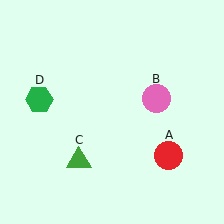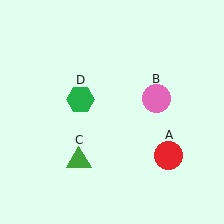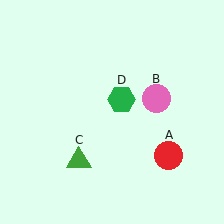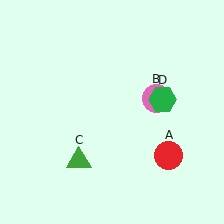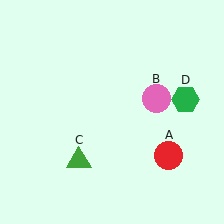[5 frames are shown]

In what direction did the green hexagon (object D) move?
The green hexagon (object D) moved right.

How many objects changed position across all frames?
1 object changed position: green hexagon (object D).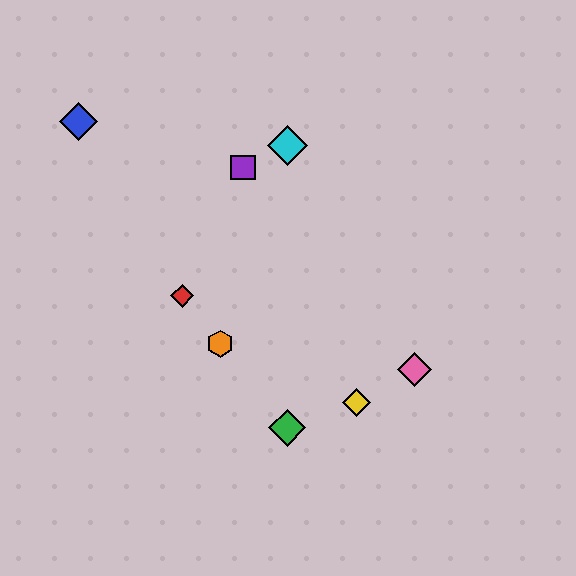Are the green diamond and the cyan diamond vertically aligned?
Yes, both are at x≈287.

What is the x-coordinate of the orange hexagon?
The orange hexagon is at x≈220.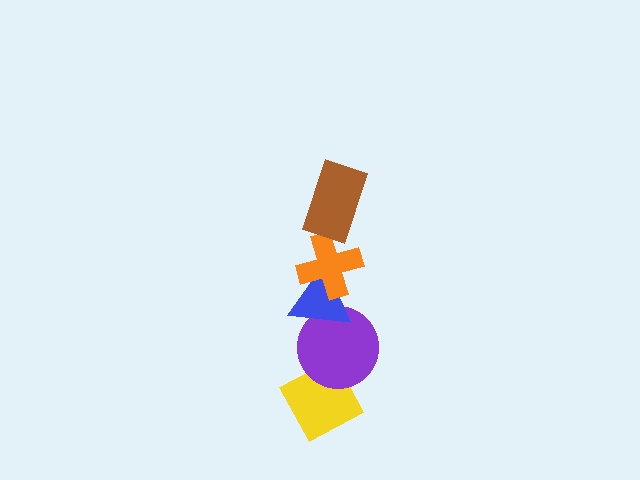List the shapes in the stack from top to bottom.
From top to bottom: the brown rectangle, the orange cross, the blue triangle, the purple circle, the yellow diamond.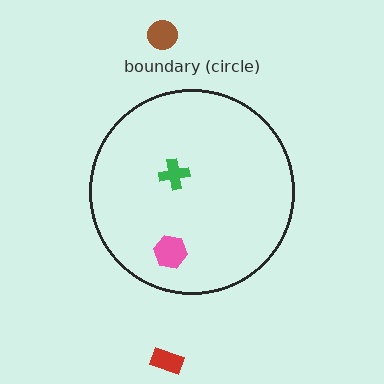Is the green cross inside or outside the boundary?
Inside.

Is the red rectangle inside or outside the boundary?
Outside.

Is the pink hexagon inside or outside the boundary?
Inside.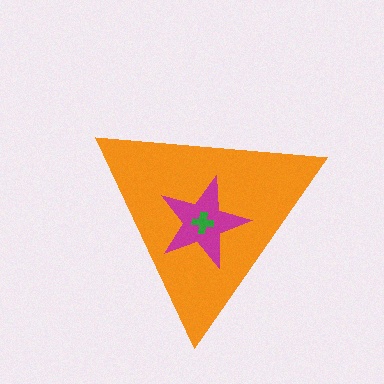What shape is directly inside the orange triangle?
The magenta star.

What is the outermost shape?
The orange triangle.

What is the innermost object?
The green cross.